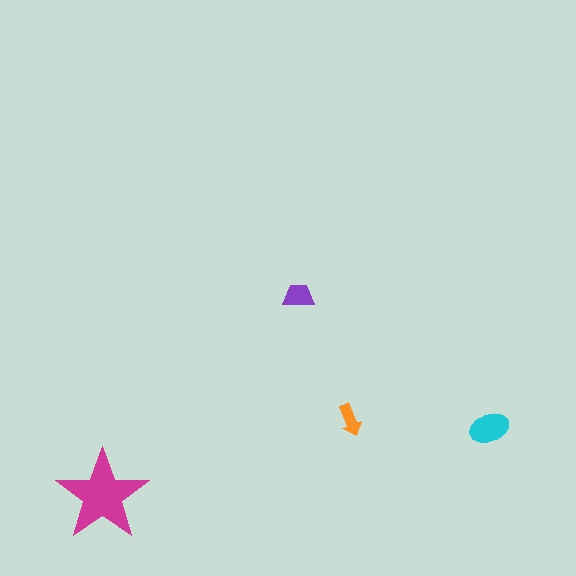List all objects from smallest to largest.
The orange arrow, the purple trapezoid, the cyan ellipse, the magenta star.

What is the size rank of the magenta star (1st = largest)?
1st.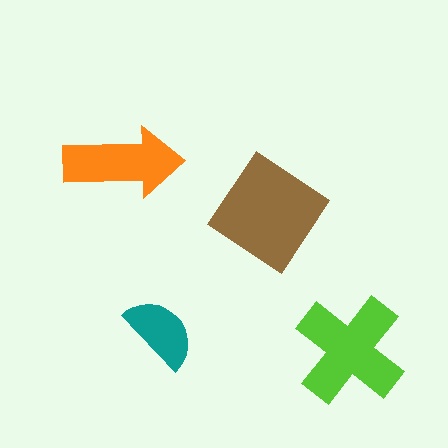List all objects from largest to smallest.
The brown diamond, the lime cross, the orange arrow, the teal semicircle.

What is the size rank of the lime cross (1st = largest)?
2nd.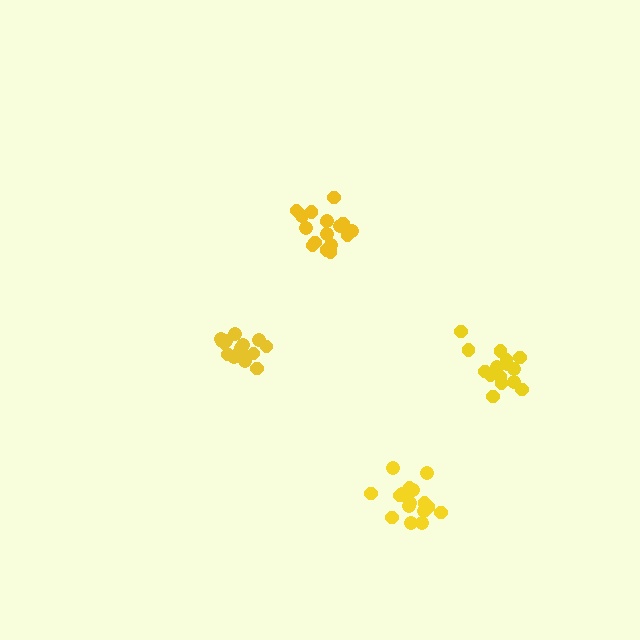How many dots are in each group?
Group 1: 16 dots, Group 2: 17 dots, Group 3: 16 dots, Group 4: 16 dots (65 total).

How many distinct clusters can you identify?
There are 4 distinct clusters.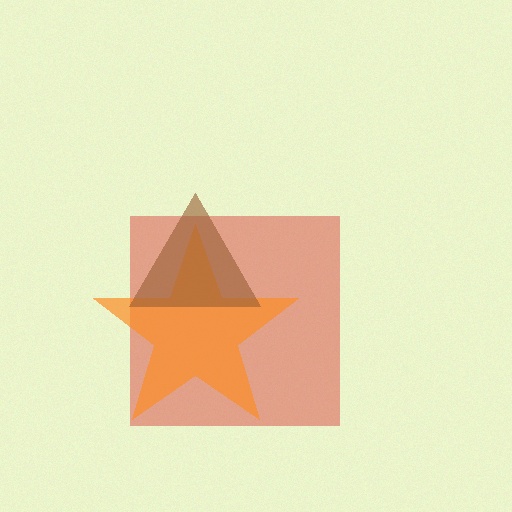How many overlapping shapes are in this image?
There are 3 overlapping shapes in the image.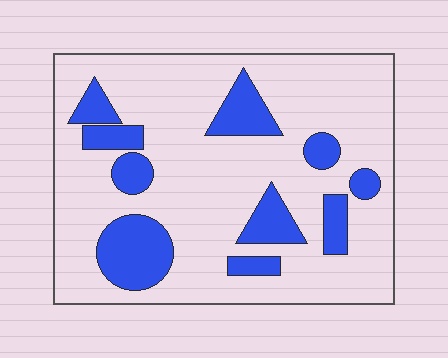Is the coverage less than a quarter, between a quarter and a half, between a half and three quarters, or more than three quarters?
Less than a quarter.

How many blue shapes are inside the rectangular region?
10.